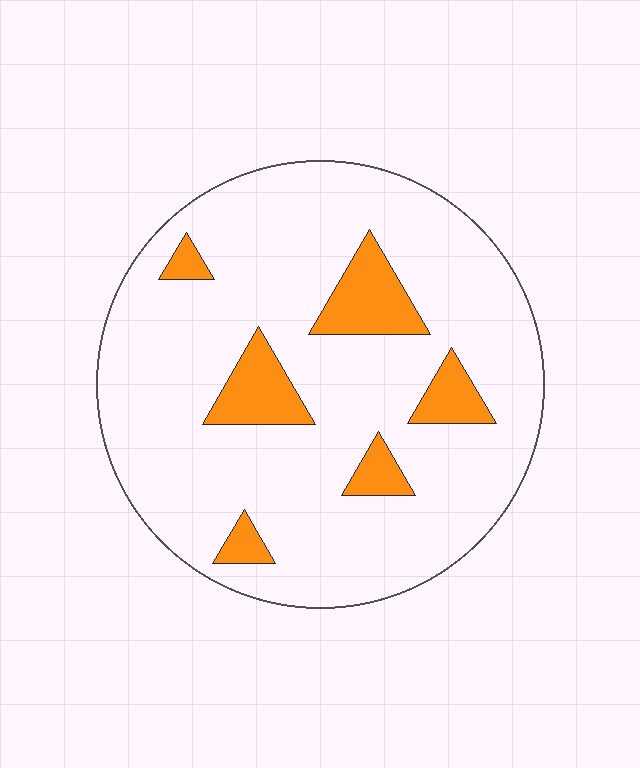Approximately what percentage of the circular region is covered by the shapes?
Approximately 15%.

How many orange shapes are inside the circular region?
6.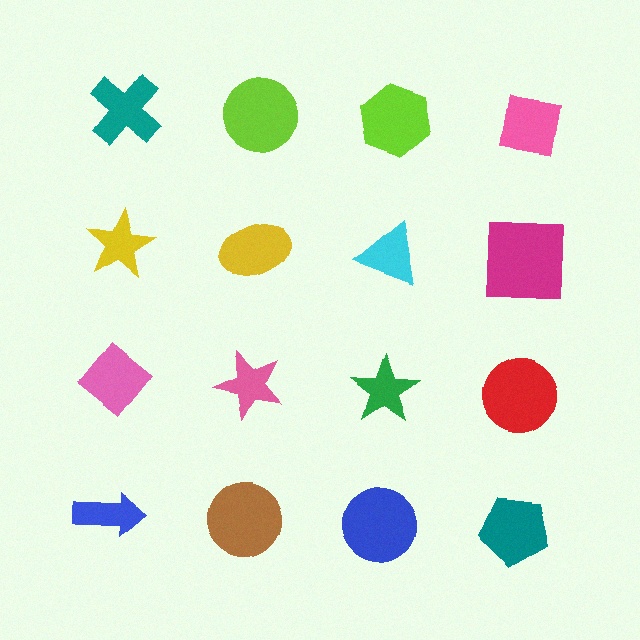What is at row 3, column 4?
A red circle.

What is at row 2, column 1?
A yellow star.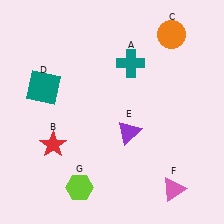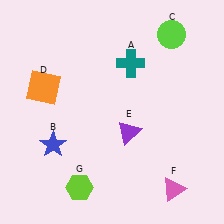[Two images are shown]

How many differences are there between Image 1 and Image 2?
There are 3 differences between the two images.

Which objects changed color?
B changed from red to blue. C changed from orange to lime. D changed from teal to orange.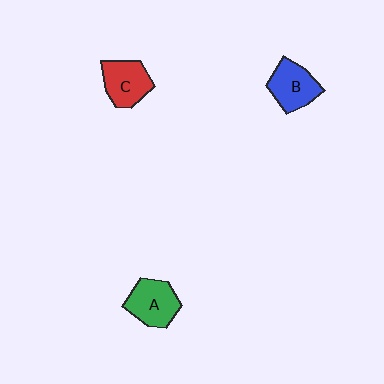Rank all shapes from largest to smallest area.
From largest to smallest: A (green), B (blue), C (red).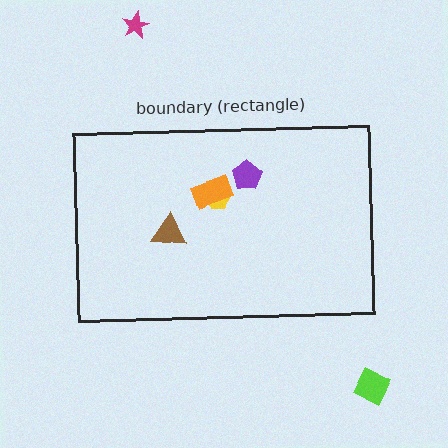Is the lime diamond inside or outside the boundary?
Outside.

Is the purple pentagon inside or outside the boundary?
Inside.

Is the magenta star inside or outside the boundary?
Outside.